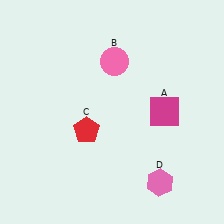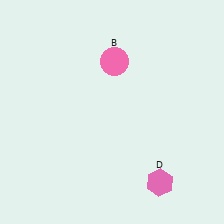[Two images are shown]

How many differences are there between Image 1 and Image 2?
There are 2 differences between the two images.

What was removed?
The red pentagon (C), the magenta square (A) were removed in Image 2.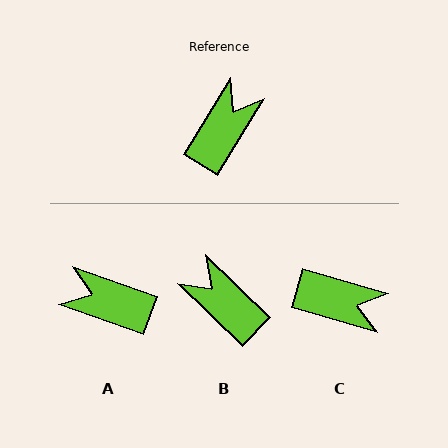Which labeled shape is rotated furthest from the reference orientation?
A, about 102 degrees away.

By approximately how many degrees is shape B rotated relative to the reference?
Approximately 77 degrees counter-clockwise.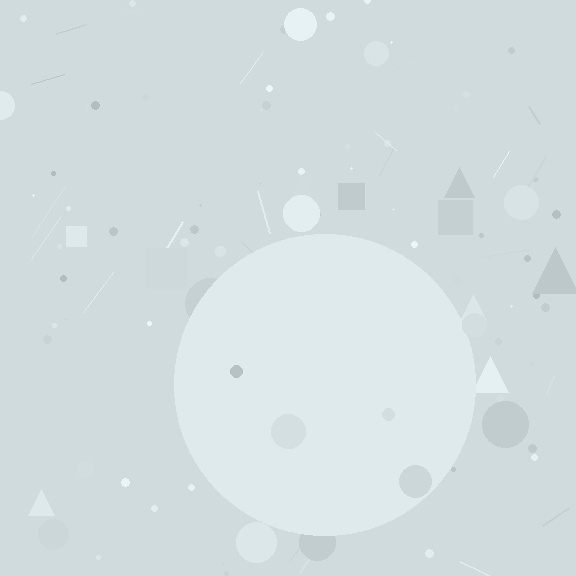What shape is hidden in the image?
A circle is hidden in the image.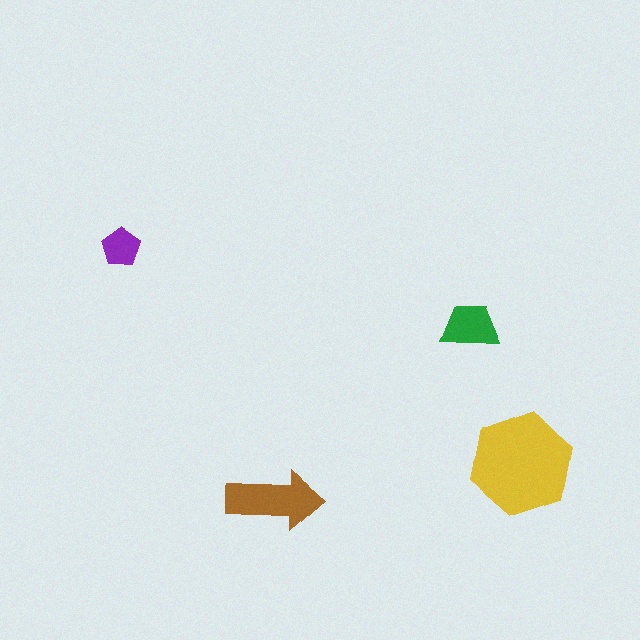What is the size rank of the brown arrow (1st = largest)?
2nd.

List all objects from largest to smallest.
The yellow hexagon, the brown arrow, the green trapezoid, the purple pentagon.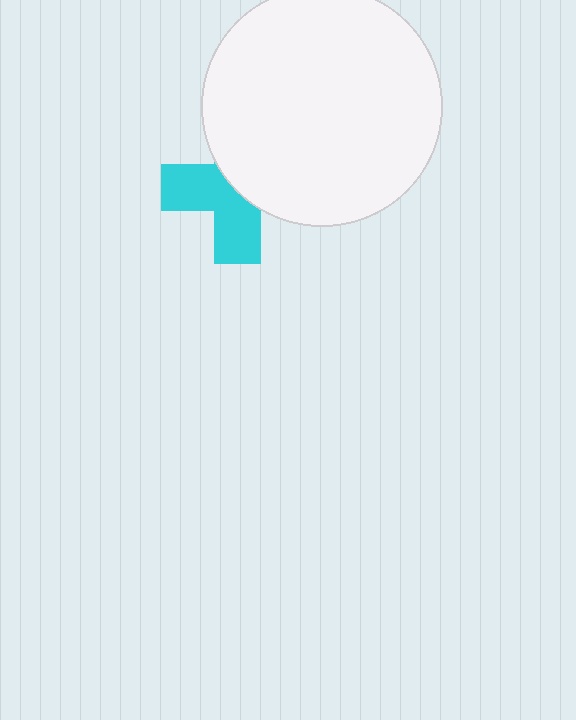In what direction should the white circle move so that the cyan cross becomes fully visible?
The white circle should move toward the upper-right. That is the shortest direction to clear the overlap and leave the cyan cross fully visible.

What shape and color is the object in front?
The object in front is a white circle.